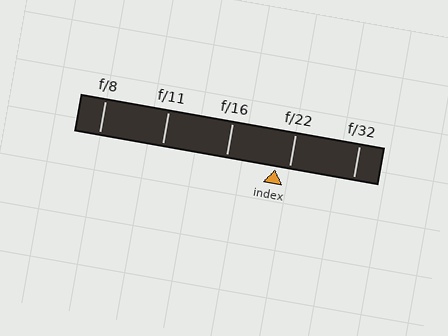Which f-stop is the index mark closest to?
The index mark is closest to f/22.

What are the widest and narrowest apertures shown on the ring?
The widest aperture shown is f/8 and the narrowest is f/32.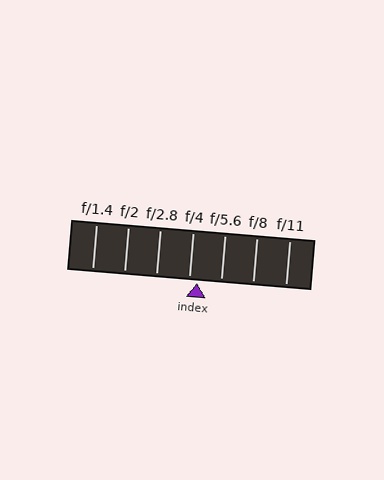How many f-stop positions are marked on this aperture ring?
There are 7 f-stop positions marked.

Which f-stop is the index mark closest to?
The index mark is closest to f/4.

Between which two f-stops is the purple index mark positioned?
The index mark is between f/4 and f/5.6.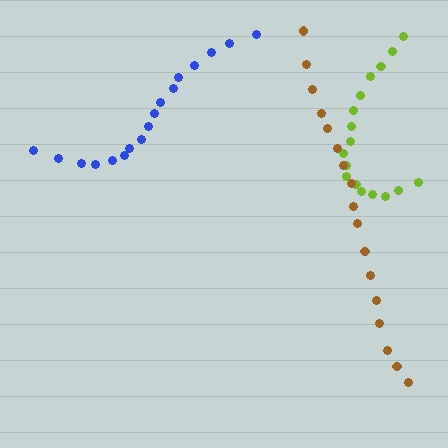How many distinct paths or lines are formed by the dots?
There are 3 distinct paths.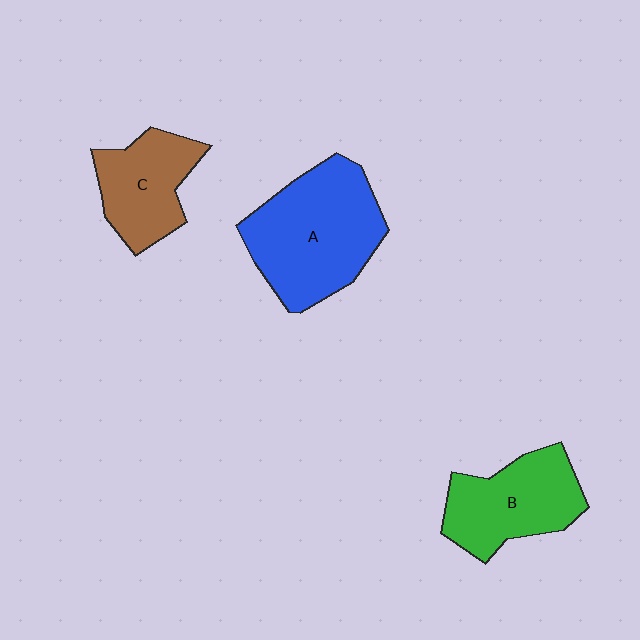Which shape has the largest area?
Shape A (blue).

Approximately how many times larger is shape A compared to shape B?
Approximately 1.4 times.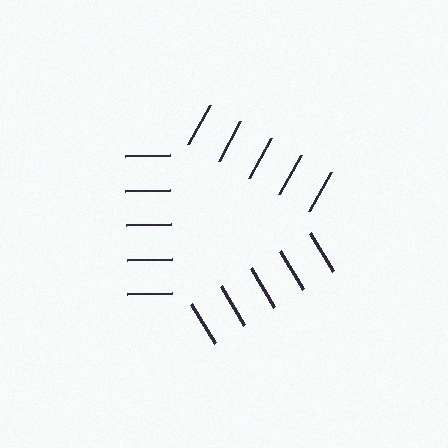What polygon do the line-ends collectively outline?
An illusory triangle — the line segments terminate on its edges but no continuous stroke is drawn.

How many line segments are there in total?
15 — 5 along each of the 3 edges.